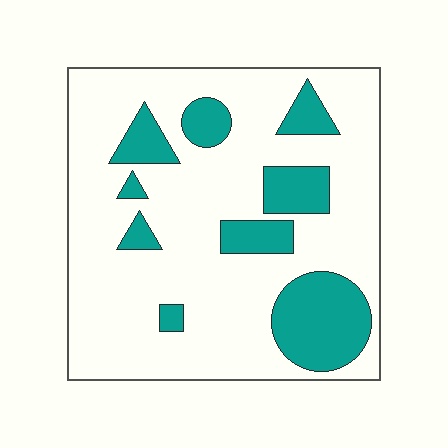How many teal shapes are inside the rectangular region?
9.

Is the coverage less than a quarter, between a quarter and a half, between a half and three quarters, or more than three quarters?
Less than a quarter.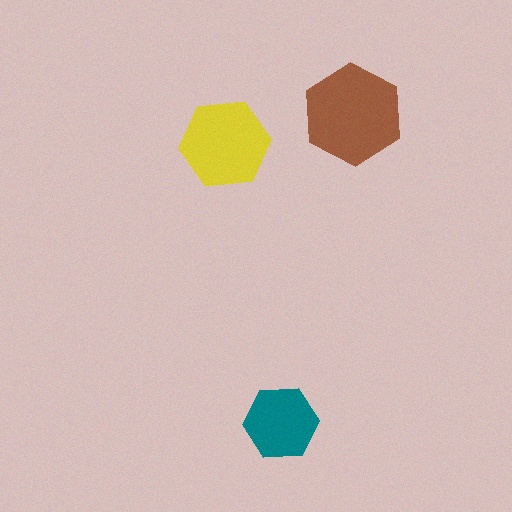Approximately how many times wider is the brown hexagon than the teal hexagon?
About 1.5 times wider.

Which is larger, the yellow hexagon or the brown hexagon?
The brown one.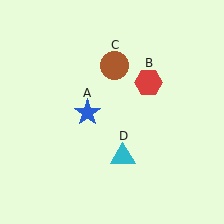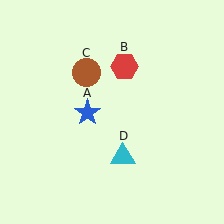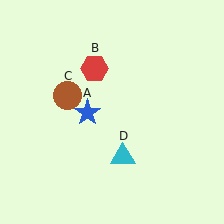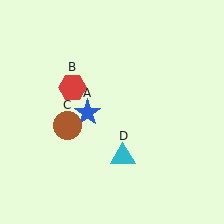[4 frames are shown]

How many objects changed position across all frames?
2 objects changed position: red hexagon (object B), brown circle (object C).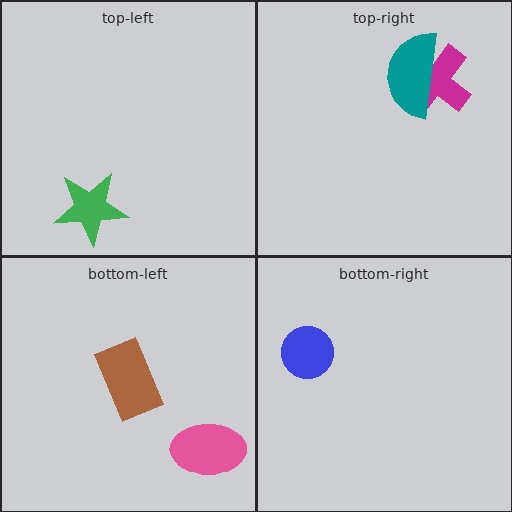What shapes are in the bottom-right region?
The blue circle.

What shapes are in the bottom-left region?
The brown rectangle, the pink ellipse.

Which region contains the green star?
The top-left region.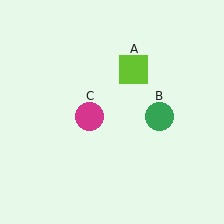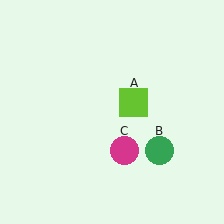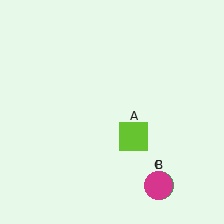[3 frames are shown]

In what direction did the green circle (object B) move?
The green circle (object B) moved down.